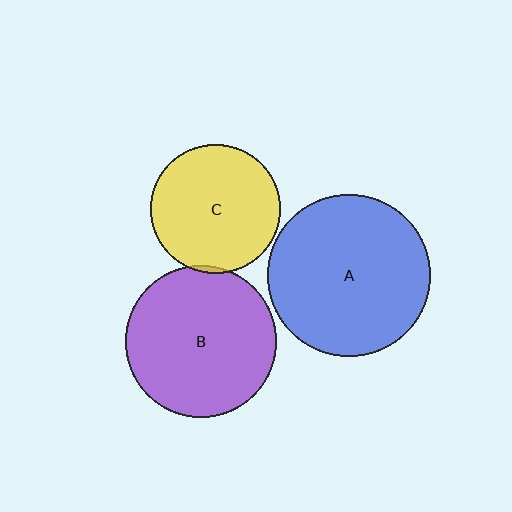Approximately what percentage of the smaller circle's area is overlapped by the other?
Approximately 5%.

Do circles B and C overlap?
Yes.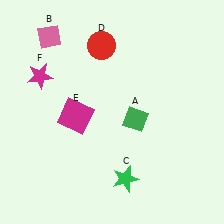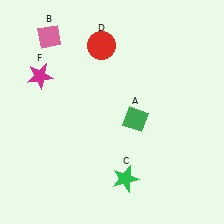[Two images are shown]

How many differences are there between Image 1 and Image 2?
There is 1 difference between the two images.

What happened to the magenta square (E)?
The magenta square (E) was removed in Image 2. It was in the bottom-left area of Image 1.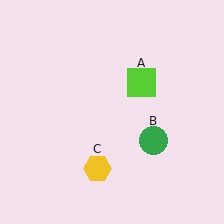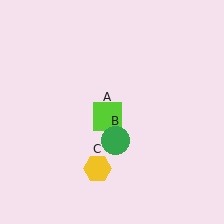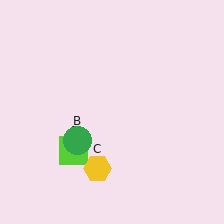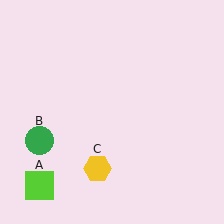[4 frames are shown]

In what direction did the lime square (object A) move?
The lime square (object A) moved down and to the left.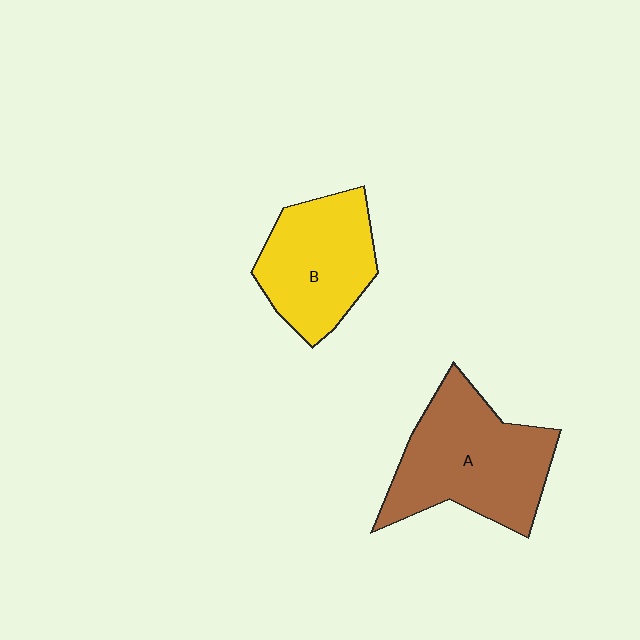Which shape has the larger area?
Shape A (brown).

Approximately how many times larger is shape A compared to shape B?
Approximately 1.3 times.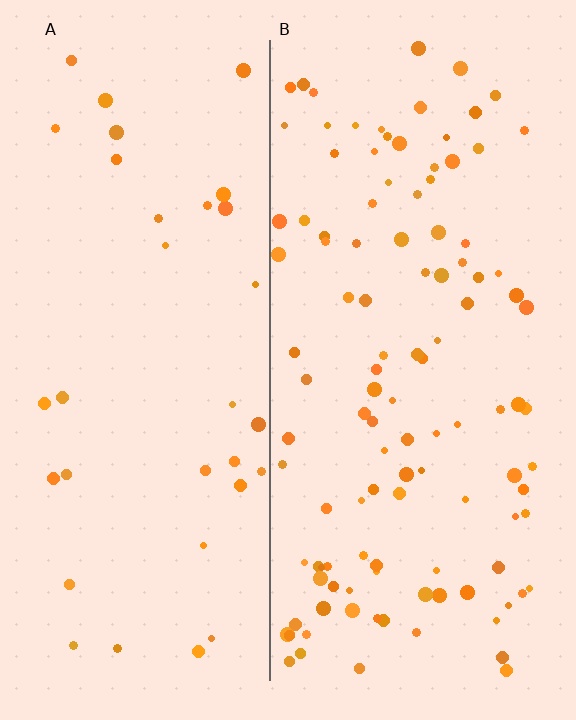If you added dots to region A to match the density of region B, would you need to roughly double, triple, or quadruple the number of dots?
Approximately triple.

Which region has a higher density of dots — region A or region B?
B (the right).